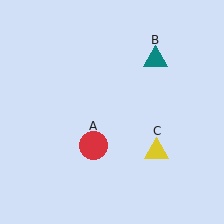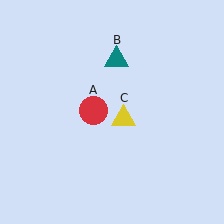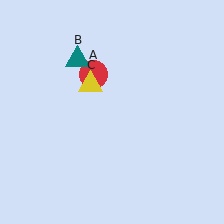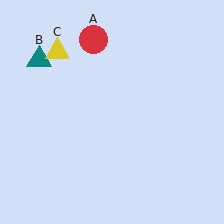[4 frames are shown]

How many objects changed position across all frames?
3 objects changed position: red circle (object A), teal triangle (object B), yellow triangle (object C).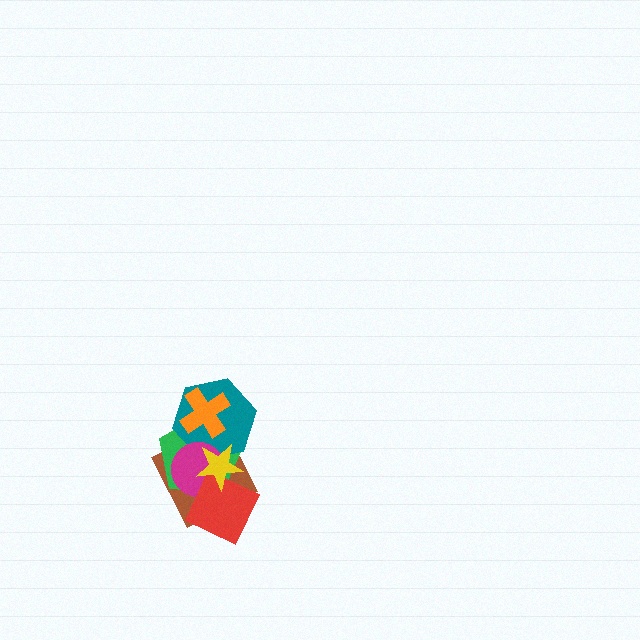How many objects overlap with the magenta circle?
5 objects overlap with the magenta circle.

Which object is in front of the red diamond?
The yellow star is in front of the red diamond.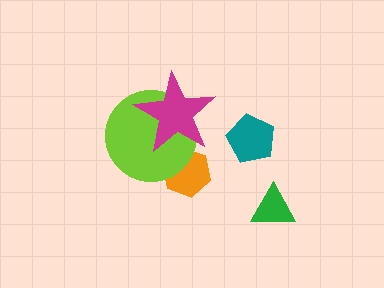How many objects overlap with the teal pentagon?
0 objects overlap with the teal pentagon.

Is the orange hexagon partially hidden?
Yes, it is partially covered by another shape.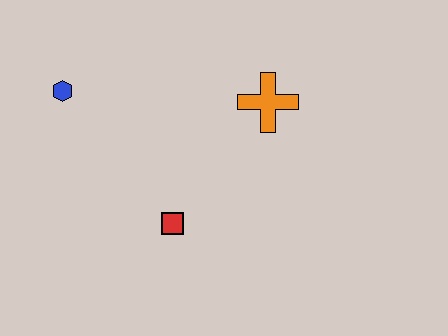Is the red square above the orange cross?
No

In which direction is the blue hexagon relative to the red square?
The blue hexagon is above the red square.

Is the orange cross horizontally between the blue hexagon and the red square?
No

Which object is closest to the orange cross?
The red square is closest to the orange cross.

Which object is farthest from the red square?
The blue hexagon is farthest from the red square.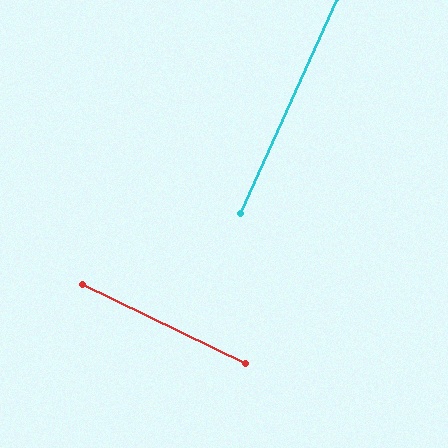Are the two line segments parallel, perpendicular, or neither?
Perpendicular — they meet at approximately 88°.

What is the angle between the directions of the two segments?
Approximately 88 degrees.